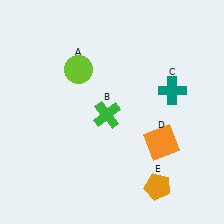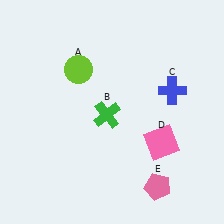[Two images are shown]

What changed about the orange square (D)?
In Image 1, D is orange. In Image 2, it changed to pink.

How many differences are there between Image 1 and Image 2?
There are 3 differences between the two images.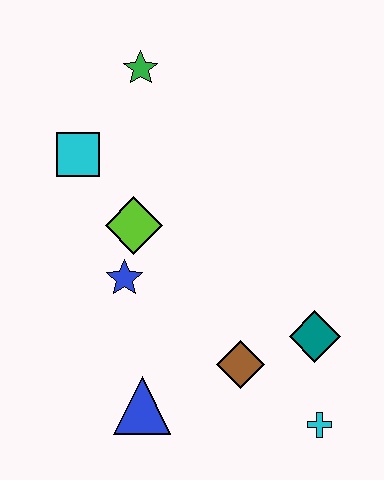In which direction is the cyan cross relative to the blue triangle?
The cyan cross is to the right of the blue triangle.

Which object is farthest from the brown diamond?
The green star is farthest from the brown diamond.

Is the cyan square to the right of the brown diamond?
No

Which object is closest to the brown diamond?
The teal diamond is closest to the brown diamond.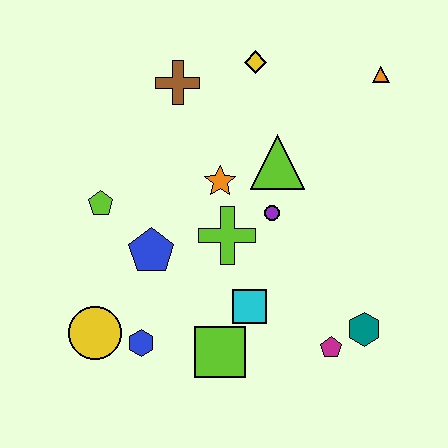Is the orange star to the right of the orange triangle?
No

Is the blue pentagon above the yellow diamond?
No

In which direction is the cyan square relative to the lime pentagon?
The cyan square is to the right of the lime pentagon.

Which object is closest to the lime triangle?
The purple circle is closest to the lime triangle.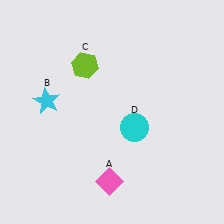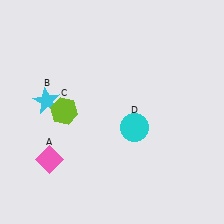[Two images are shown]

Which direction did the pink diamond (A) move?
The pink diamond (A) moved left.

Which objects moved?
The objects that moved are: the pink diamond (A), the lime hexagon (C).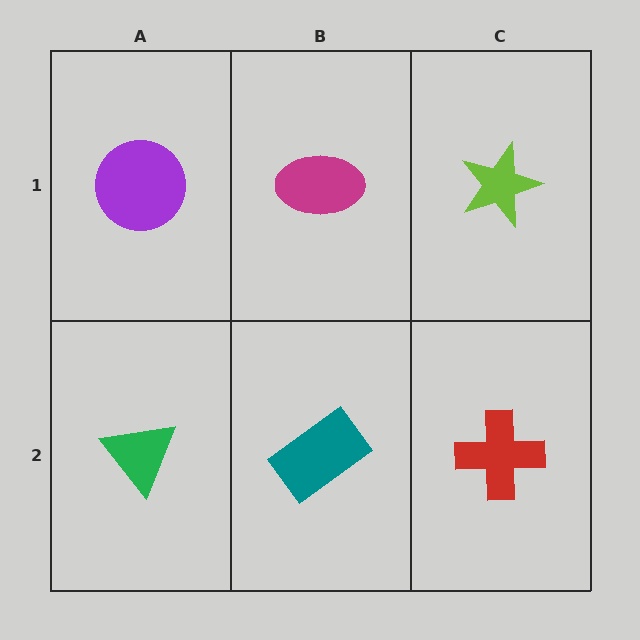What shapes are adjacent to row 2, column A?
A purple circle (row 1, column A), a teal rectangle (row 2, column B).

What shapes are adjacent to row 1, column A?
A green triangle (row 2, column A), a magenta ellipse (row 1, column B).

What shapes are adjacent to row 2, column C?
A lime star (row 1, column C), a teal rectangle (row 2, column B).